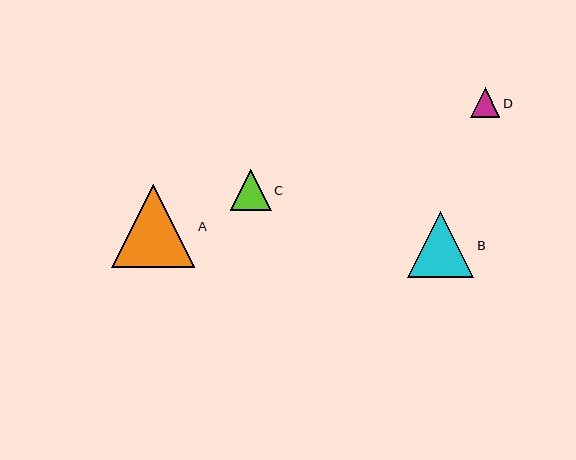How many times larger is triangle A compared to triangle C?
Triangle A is approximately 2.0 times the size of triangle C.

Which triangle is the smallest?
Triangle D is the smallest with a size of approximately 30 pixels.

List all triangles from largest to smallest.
From largest to smallest: A, B, C, D.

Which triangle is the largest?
Triangle A is the largest with a size of approximately 83 pixels.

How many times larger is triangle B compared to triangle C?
Triangle B is approximately 1.6 times the size of triangle C.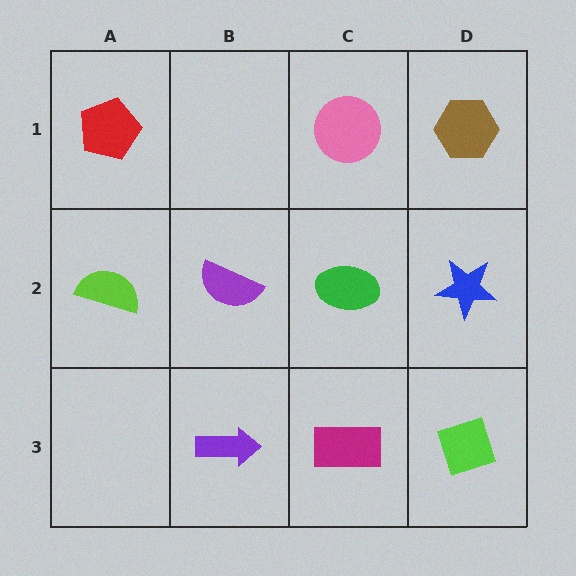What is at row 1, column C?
A pink circle.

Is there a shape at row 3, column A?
No, that cell is empty.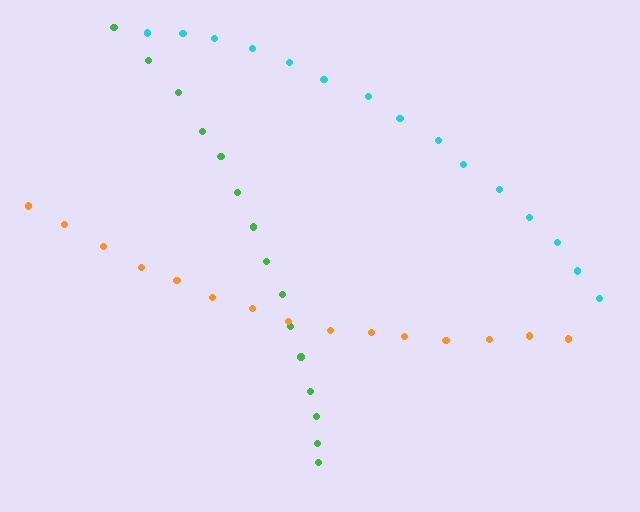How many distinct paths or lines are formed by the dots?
There are 3 distinct paths.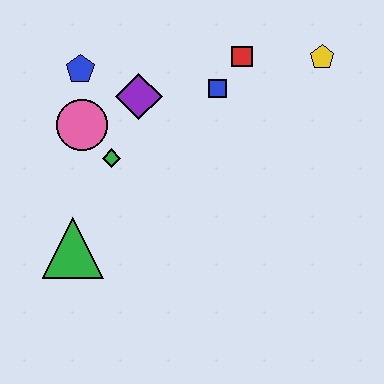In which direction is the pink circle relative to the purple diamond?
The pink circle is to the left of the purple diamond.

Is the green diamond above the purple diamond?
No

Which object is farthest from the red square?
The green triangle is farthest from the red square.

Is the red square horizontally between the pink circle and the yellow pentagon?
Yes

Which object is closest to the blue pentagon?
The pink circle is closest to the blue pentagon.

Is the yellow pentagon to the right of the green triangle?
Yes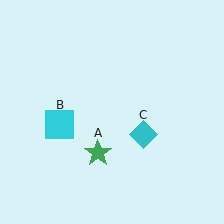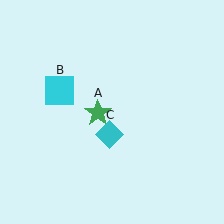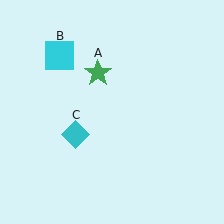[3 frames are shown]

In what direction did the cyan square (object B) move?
The cyan square (object B) moved up.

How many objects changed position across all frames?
3 objects changed position: green star (object A), cyan square (object B), cyan diamond (object C).